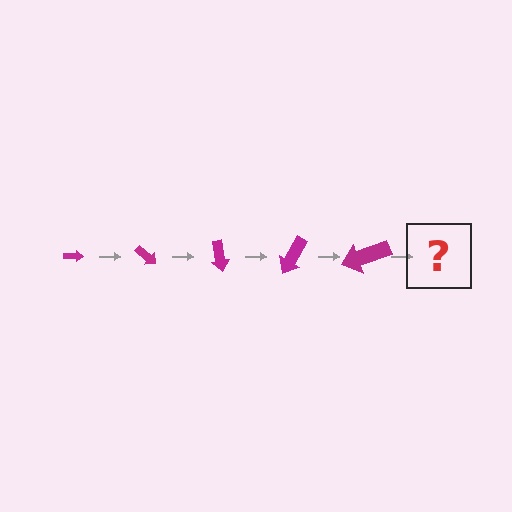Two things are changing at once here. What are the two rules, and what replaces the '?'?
The two rules are that the arrow grows larger each step and it rotates 40 degrees each step. The '?' should be an arrow, larger than the previous one and rotated 200 degrees from the start.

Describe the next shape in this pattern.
It should be an arrow, larger than the previous one and rotated 200 degrees from the start.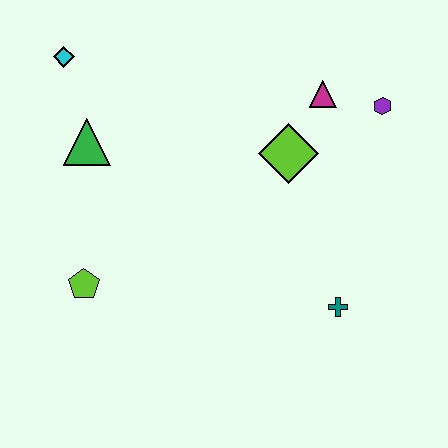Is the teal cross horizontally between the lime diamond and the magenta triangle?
No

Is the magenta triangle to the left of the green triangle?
No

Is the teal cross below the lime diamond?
Yes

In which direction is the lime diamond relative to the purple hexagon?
The lime diamond is to the left of the purple hexagon.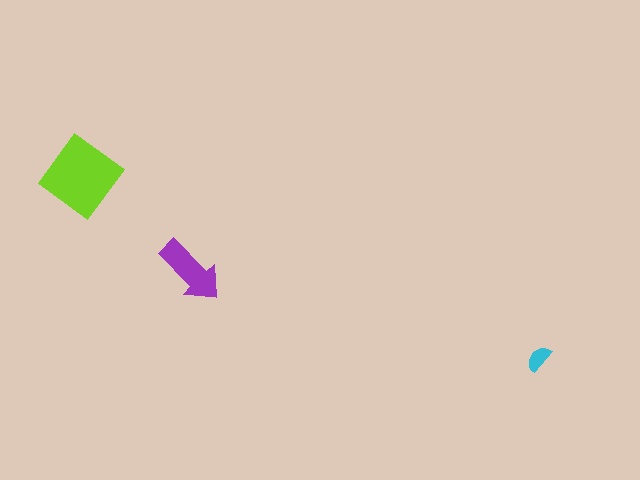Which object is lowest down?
The cyan semicircle is bottommost.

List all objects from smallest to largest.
The cyan semicircle, the purple arrow, the lime diamond.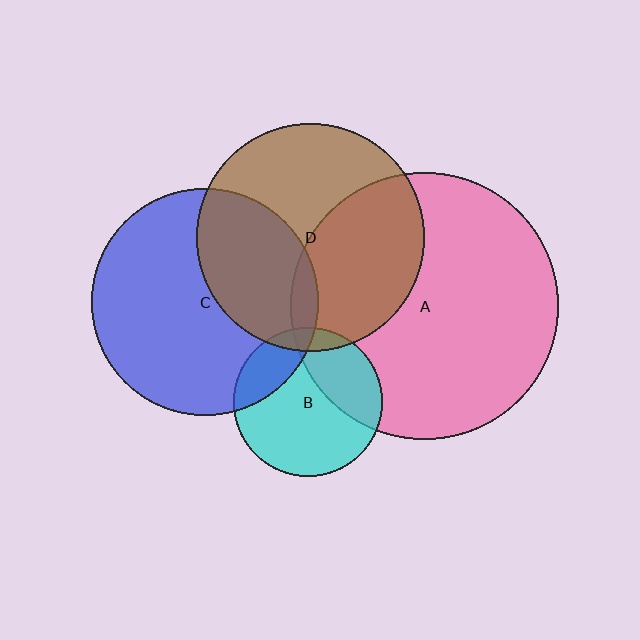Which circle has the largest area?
Circle A (pink).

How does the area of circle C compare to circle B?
Approximately 2.3 times.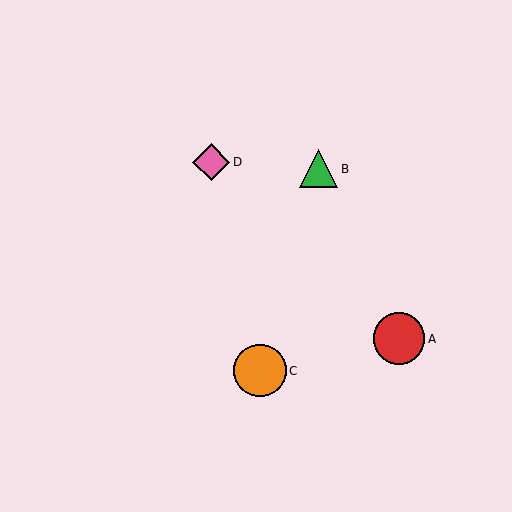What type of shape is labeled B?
Shape B is a green triangle.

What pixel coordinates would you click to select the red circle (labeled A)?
Click at (399, 339) to select the red circle A.